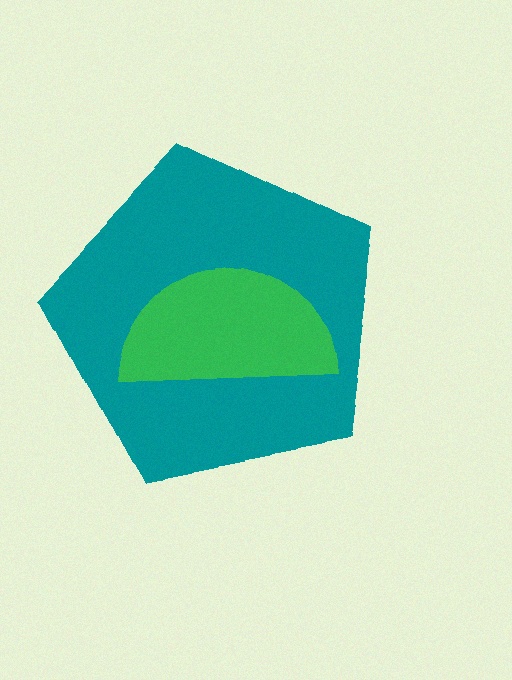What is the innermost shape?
The green semicircle.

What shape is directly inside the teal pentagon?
The green semicircle.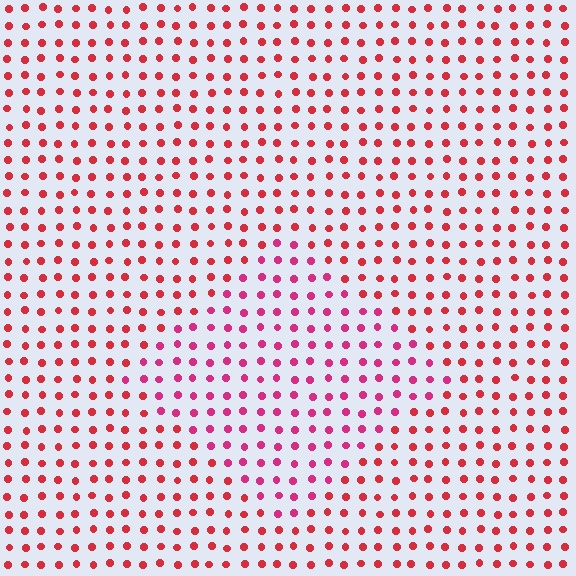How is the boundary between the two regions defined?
The boundary is defined purely by a slight shift in hue (about 25 degrees). Spacing, size, and orientation are identical on both sides.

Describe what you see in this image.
The image is filled with small red elements in a uniform arrangement. A diamond-shaped region is visible where the elements are tinted to a slightly different hue, forming a subtle color boundary.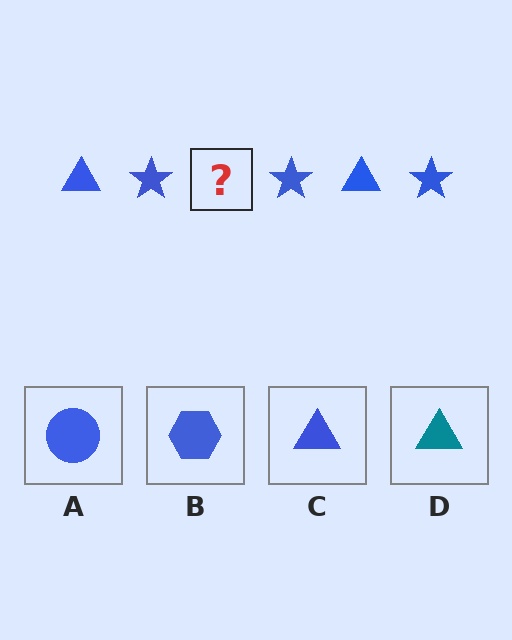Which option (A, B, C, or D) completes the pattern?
C.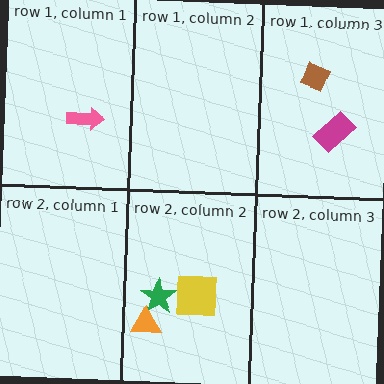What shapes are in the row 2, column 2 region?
The green star, the orange triangle, the yellow square.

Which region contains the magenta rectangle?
The row 1, column 3 region.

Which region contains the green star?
The row 2, column 2 region.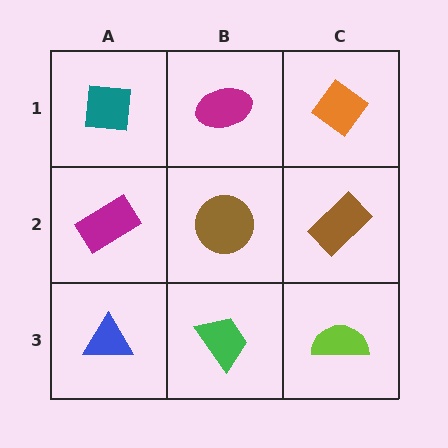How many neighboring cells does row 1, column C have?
2.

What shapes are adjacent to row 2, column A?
A teal square (row 1, column A), a blue triangle (row 3, column A), a brown circle (row 2, column B).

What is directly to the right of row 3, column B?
A lime semicircle.